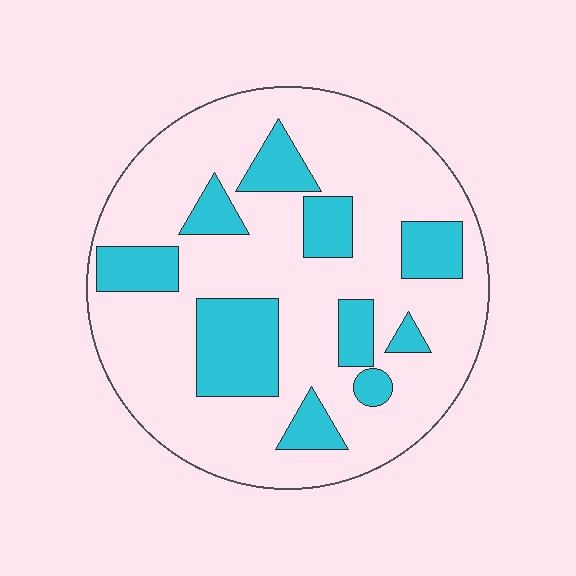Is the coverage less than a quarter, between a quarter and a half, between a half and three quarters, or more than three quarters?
Less than a quarter.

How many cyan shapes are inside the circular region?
10.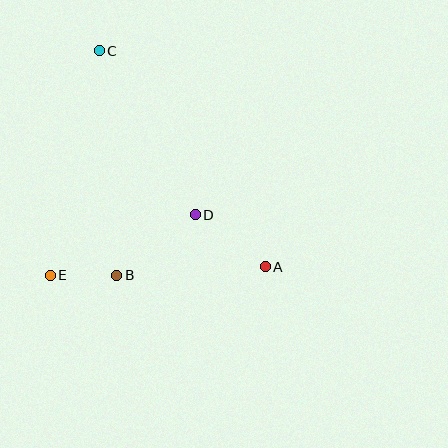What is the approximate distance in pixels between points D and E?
The distance between D and E is approximately 157 pixels.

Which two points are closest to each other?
Points B and E are closest to each other.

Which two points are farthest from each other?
Points A and C are farthest from each other.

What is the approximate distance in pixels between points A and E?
The distance between A and E is approximately 215 pixels.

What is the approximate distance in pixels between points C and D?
The distance between C and D is approximately 190 pixels.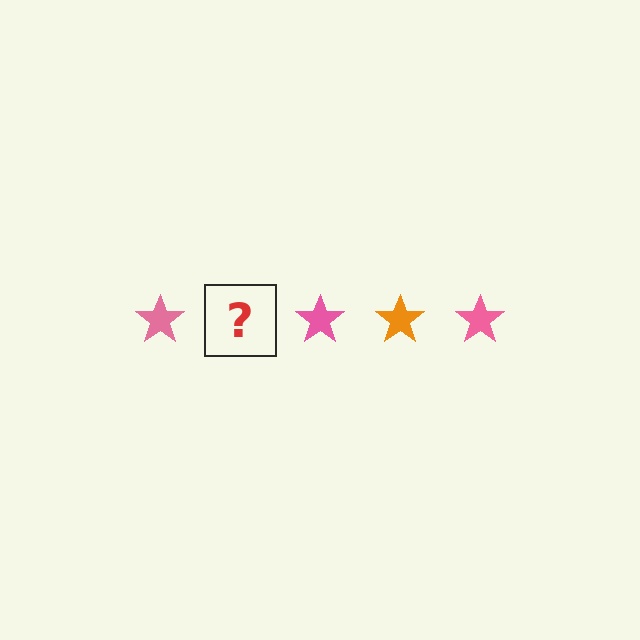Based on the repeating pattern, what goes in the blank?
The blank should be an orange star.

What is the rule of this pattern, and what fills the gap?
The rule is that the pattern cycles through pink, orange stars. The gap should be filled with an orange star.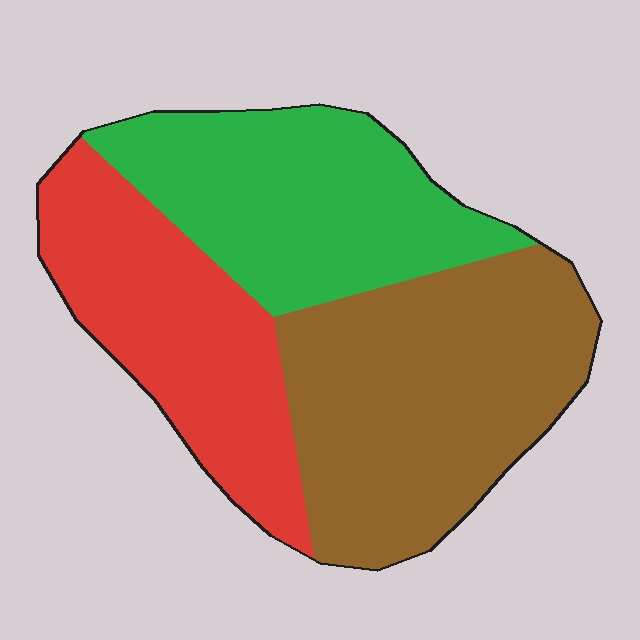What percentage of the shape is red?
Red covers around 30% of the shape.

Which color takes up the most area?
Brown, at roughly 40%.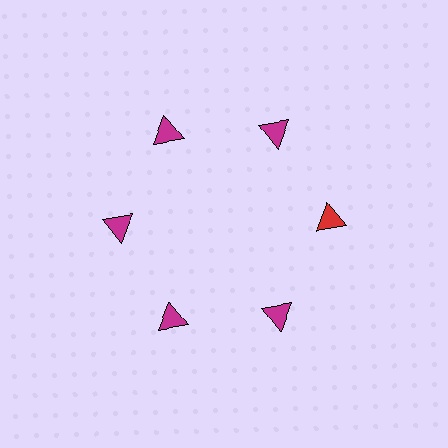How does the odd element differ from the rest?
It has a different color: red instead of magenta.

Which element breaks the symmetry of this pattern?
The red triangle at roughly the 3 o'clock position breaks the symmetry. All other shapes are magenta triangles.